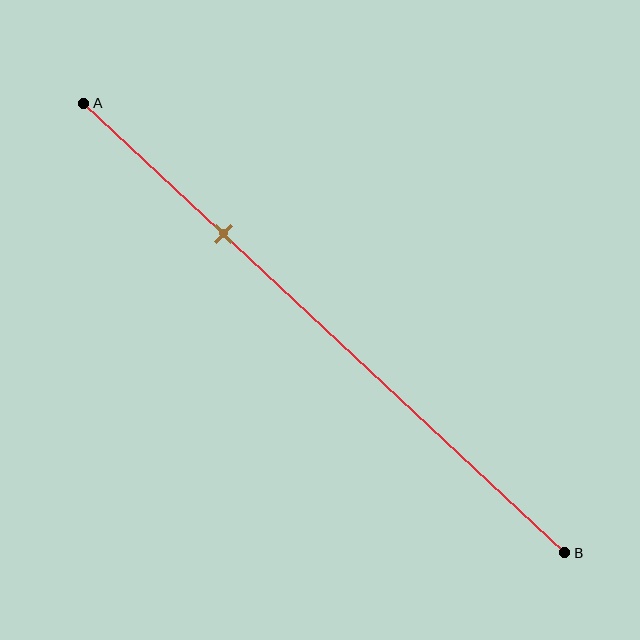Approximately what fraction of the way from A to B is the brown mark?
The brown mark is approximately 30% of the way from A to B.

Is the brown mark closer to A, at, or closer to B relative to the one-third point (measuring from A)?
The brown mark is closer to point A than the one-third point of segment AB.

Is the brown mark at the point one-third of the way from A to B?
No, the mark is at about 30% from A, not at the 33% one-third point.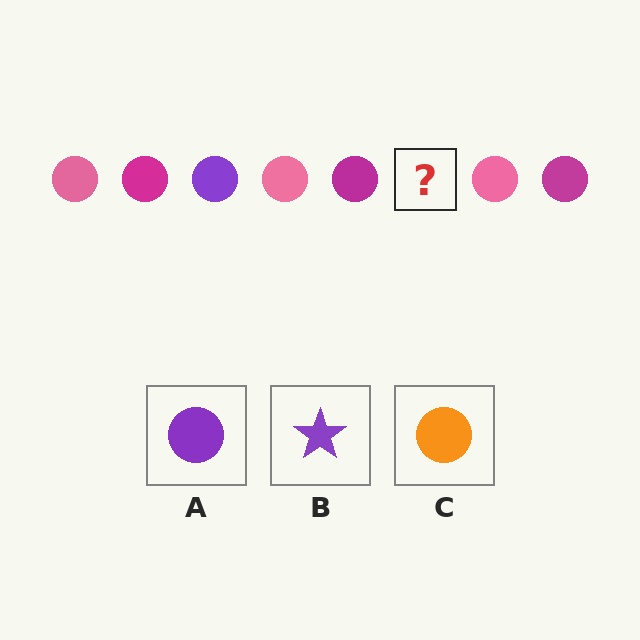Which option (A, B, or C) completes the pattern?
A.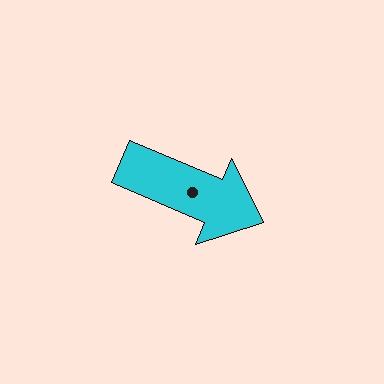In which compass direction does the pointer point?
Southeast.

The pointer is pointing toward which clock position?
Roughly 4 o'clock.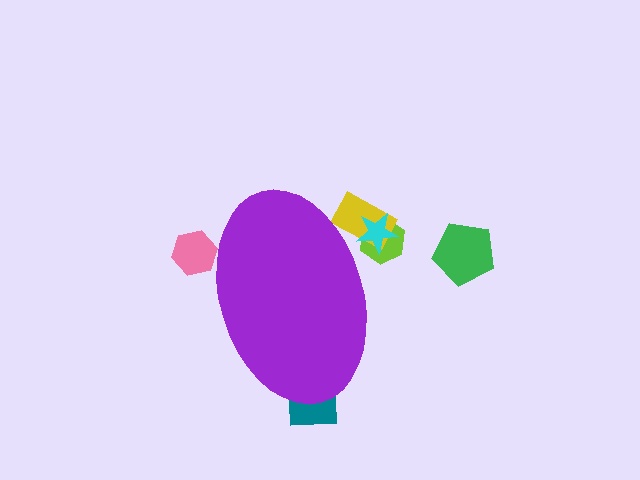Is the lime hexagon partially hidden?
Yes, the lime hexagon is partially hidden behind the purple ellipse.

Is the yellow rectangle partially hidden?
Yes, the yellow rectangle is partially hidden behind the purple ellipse.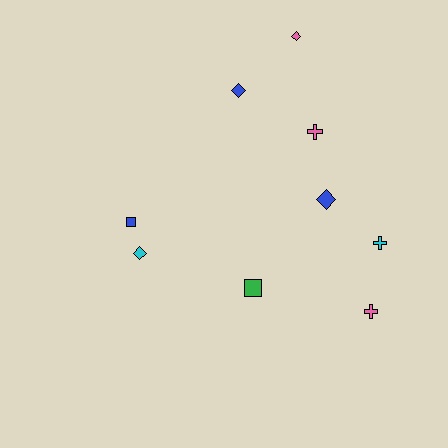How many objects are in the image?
There are 9 objects.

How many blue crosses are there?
There are no blue crosses.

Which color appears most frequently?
Blue, with 3 objects.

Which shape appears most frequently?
Diamond, with 4 objects.